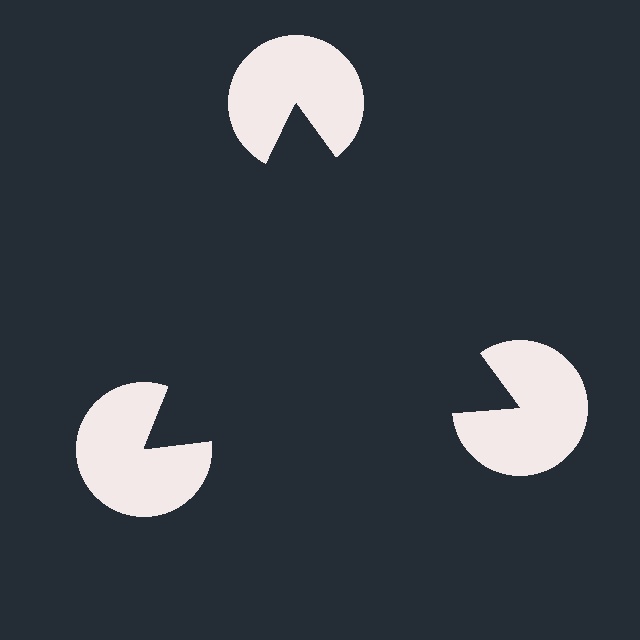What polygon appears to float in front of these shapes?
An illusory triangle — its edges are inferred from the aligned wedge cuts in the pac-man discs, not physically drawn.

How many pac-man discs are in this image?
There are 3 — one at each vertex of the illusory triangle.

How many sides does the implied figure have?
3 sides.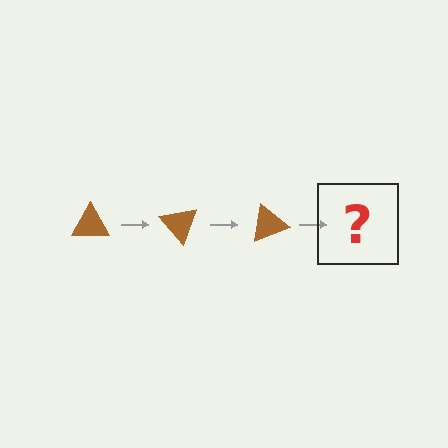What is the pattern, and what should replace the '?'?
The pattern is that the triangle rotates 50 degrees each step. The '?' should be a brown triangle rotated 150 degrees.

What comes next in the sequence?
The next element should be a brown triangle rotated 150 degrees.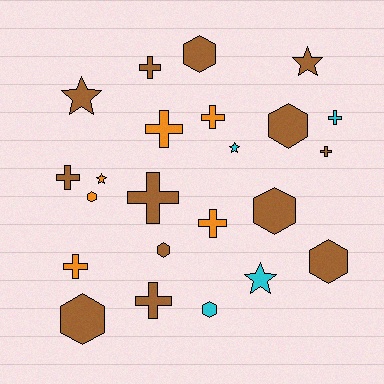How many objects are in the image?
There are 23 objects.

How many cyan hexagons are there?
There is 1 cyan hexagon.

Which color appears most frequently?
Brown, with 13 objects.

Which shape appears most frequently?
Cross, with 10 objects.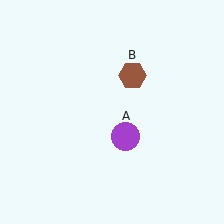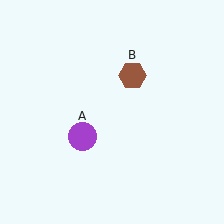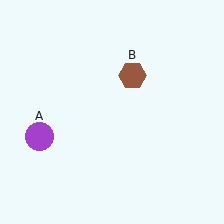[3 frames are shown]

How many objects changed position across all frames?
1 object changed position: purple circle (object A).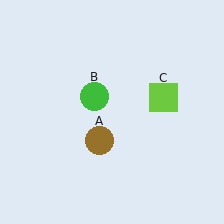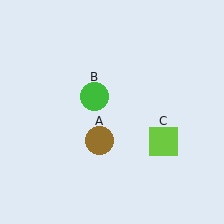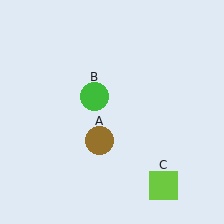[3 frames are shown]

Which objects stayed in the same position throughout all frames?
Brown circle (object A) and green circle (object B) remained stationary.